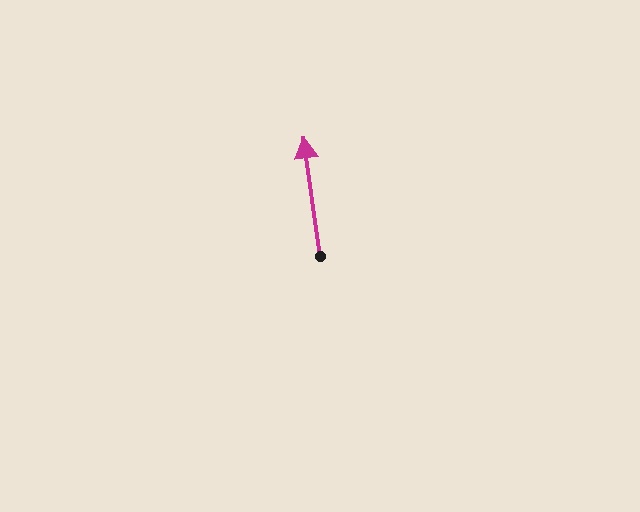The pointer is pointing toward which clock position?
Roughly 12 o'clock.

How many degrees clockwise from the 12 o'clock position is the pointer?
Approximately 352 degrees.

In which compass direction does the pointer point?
North.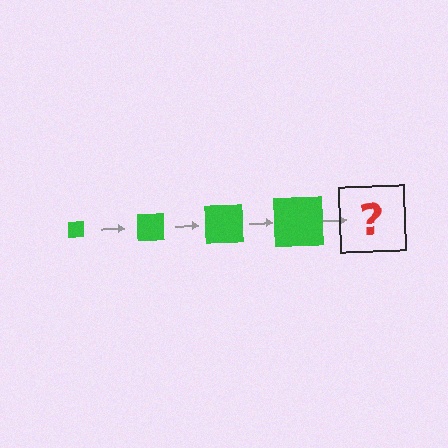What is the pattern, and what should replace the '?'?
The pattern is that the square gets progressively larger each step. The '?' should be a green square, larger than the previous one.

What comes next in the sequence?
The next element should be a green square, larger than the previous one.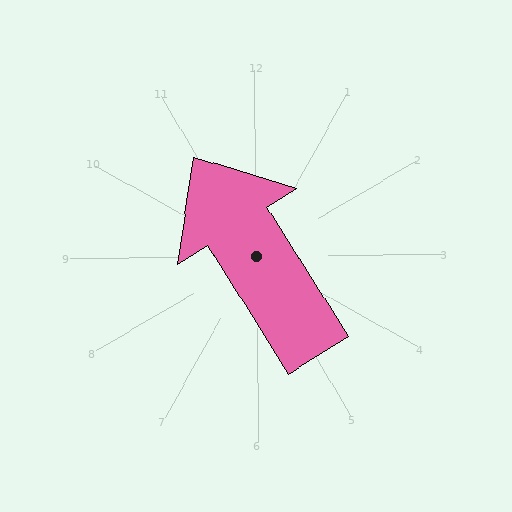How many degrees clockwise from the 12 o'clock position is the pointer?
Approximately 328 degrees.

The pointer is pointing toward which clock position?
Roughly 11 o'clock.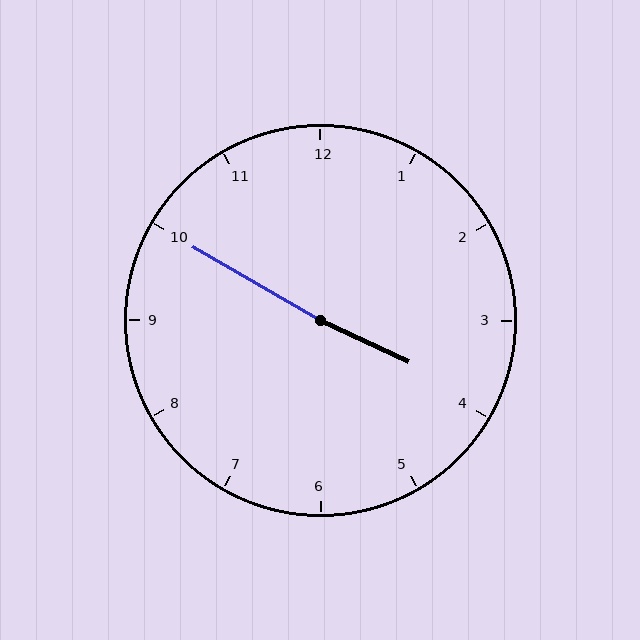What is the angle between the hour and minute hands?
Approximately 175 degrees.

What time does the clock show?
3:50.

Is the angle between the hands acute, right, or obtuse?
It is obtuse.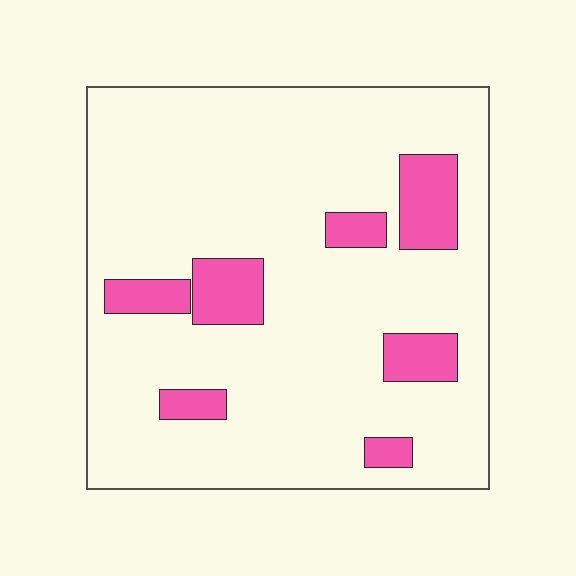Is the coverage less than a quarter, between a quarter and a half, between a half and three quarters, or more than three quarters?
Less than a quarter.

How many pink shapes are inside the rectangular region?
7.